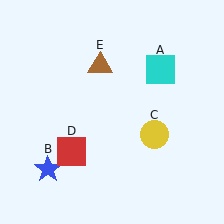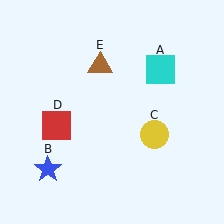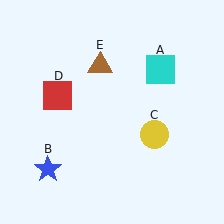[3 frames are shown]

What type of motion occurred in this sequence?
The red square (object D) rotated clockwise around the center of the scene.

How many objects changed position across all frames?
1 object changed position: red square (object D).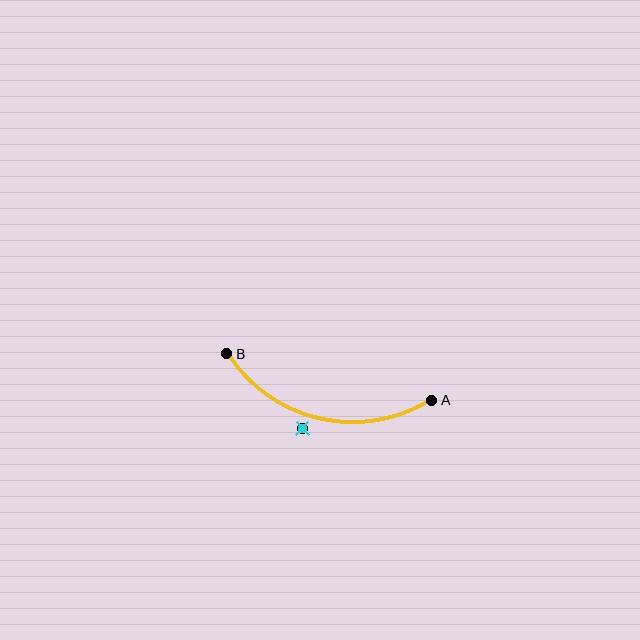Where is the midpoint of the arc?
The arc midpoint is the point on the curve farthest from the straight line joining A and B. It sits below that line.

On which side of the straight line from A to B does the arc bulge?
The arc bulges below the straight line connecting A and B.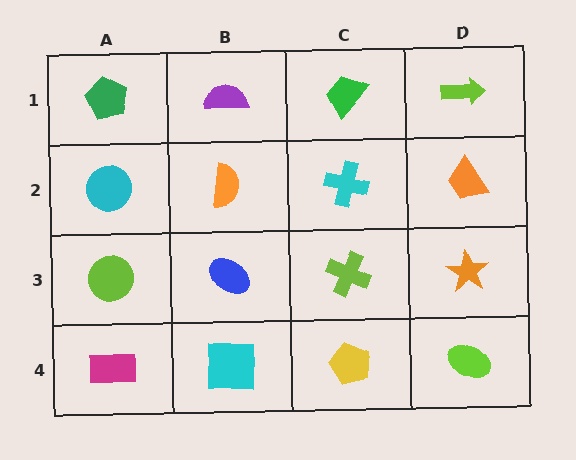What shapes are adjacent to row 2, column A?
A green pentagon (row 1, column A), a lime circle (row 3, column A), an orange semicircle (row 2, column B).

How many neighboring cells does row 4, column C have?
3.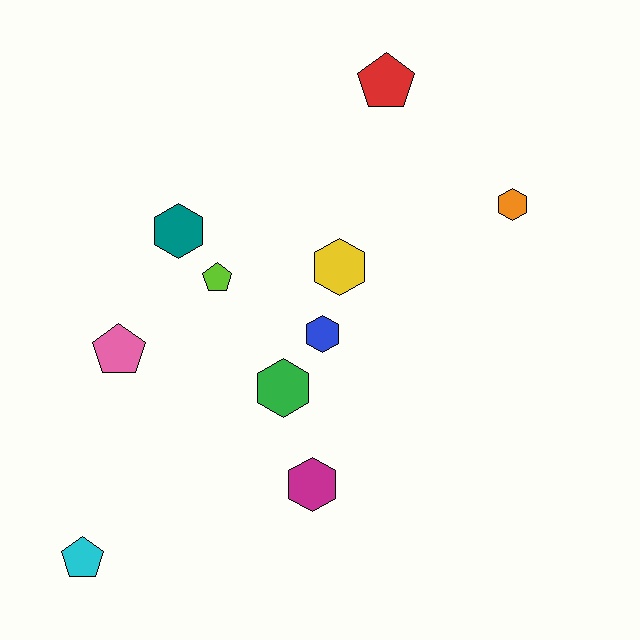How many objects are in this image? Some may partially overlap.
There are 10 objects.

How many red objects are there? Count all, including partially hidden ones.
There is 1 red object.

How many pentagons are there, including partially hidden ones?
There are 4 pentagons.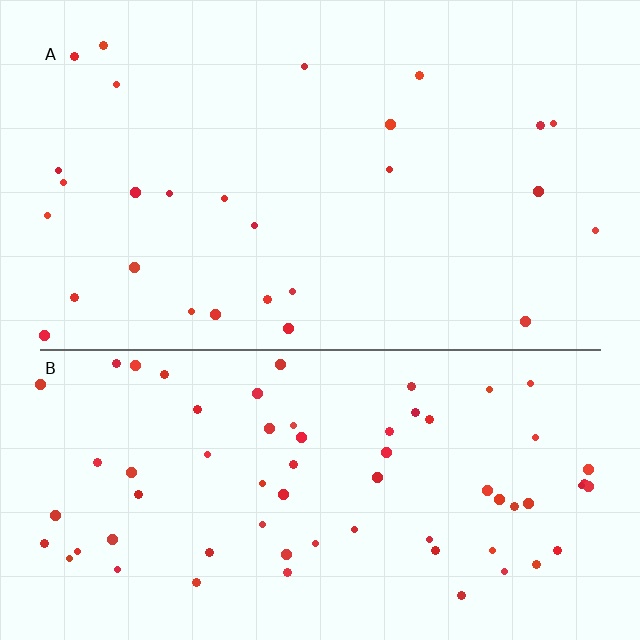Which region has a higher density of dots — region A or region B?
B (the bottom).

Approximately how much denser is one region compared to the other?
Approximately 2.5× — region B over region A.